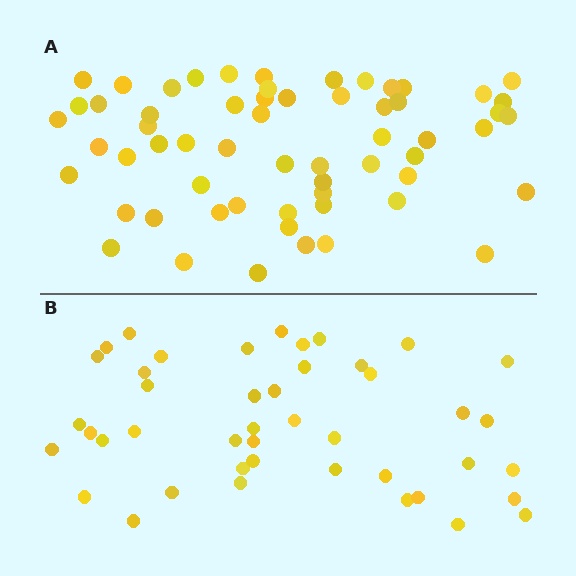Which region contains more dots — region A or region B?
Region A (the top region) has more dots.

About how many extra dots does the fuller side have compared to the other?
Region A has approximately 15 more dots than region B.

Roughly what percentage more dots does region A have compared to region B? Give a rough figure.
About 35% more.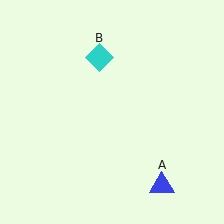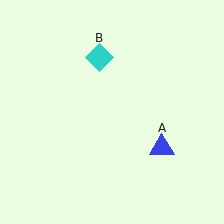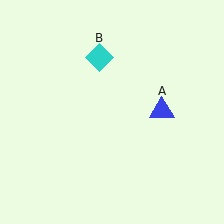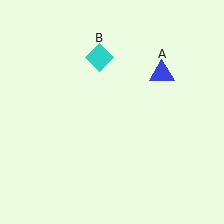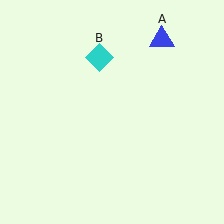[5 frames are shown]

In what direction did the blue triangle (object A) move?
The blue triangle (object A) moved up.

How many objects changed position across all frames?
1 object changed position: blue triangle (object A).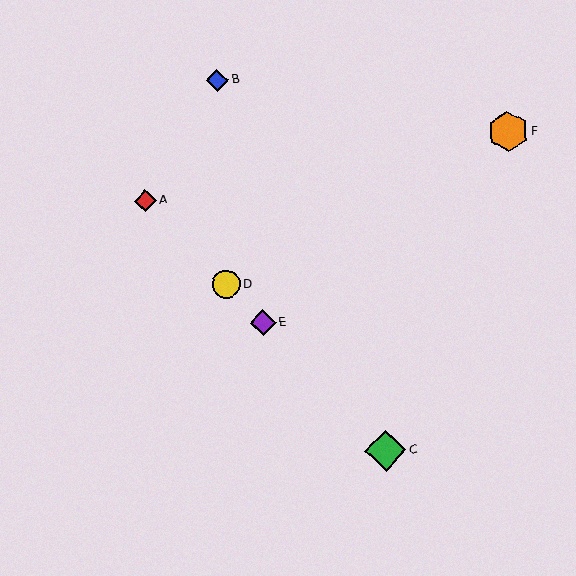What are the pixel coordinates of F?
Object F is at (508, 132).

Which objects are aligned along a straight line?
Objects A, C, D, E are aligned along a straight line.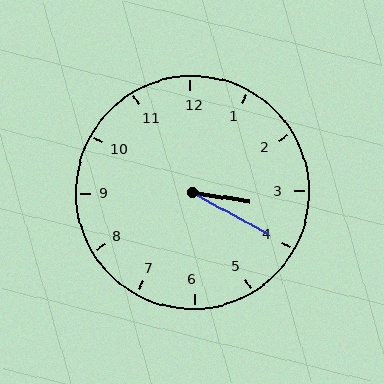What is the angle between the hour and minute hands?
Approximately 20 degrees.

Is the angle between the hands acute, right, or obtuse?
It is acute.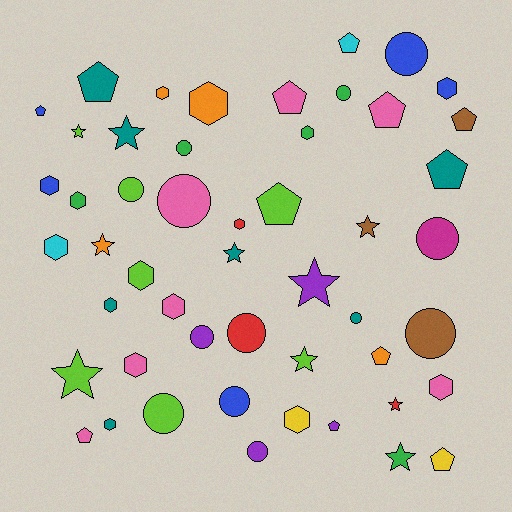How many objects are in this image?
There are 50 objects.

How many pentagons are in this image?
There are 12 pentagons.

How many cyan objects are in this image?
There are 2 cyan objects.